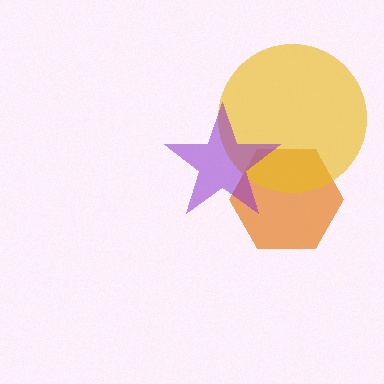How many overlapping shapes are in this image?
There are 3 overlapping shapes in the image.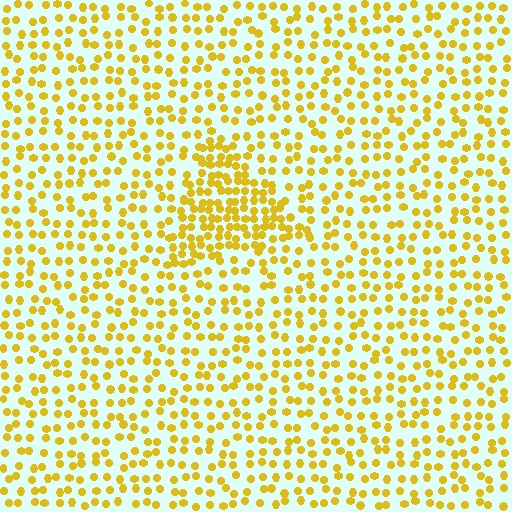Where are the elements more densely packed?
The elements are more densely packed inside the triangle boundary.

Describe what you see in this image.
The image contains small yellow elements arranged at two different densities. A triangle-shaped region is visible where the elements are more densely packed than the surrounding area.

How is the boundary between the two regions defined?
The boundary is defined by a change in element density (approximately 2.0x ratio). All elements are the same color, size, and shape.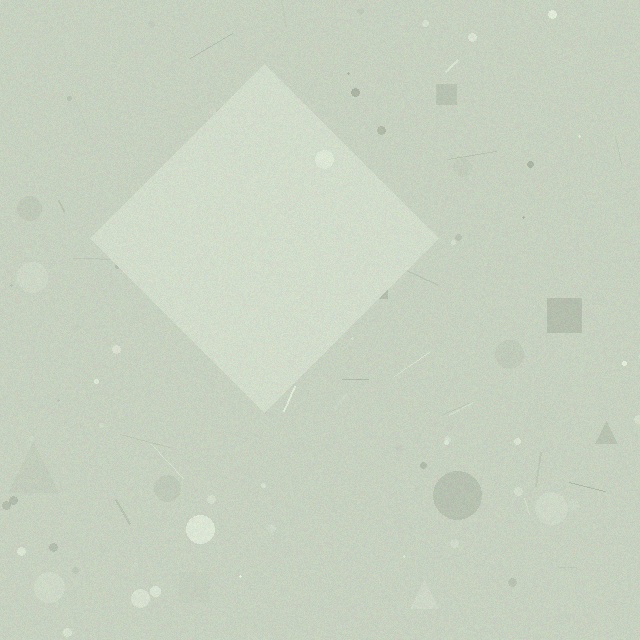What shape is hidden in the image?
A diamond is hidden in the image.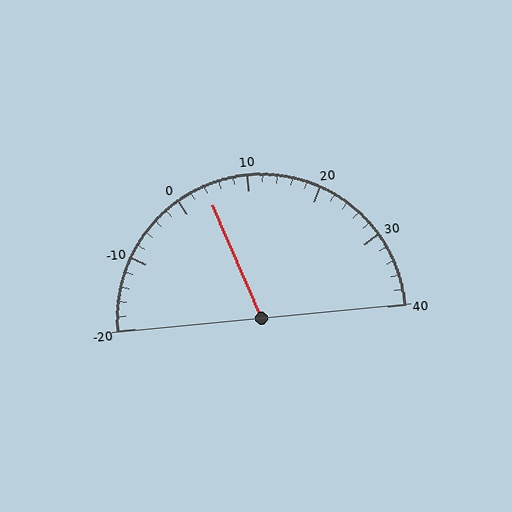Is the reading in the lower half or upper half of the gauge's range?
The reading is in the lower half of the range (-20 to 40).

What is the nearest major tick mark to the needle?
The nearest major tick mark is 0.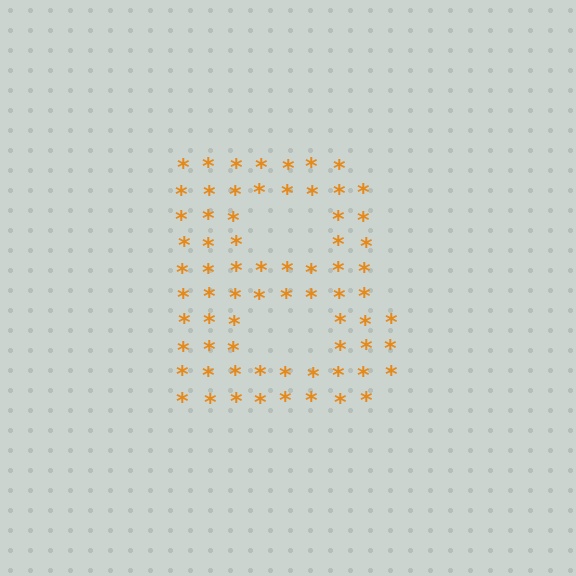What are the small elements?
The small elements are asterisks.